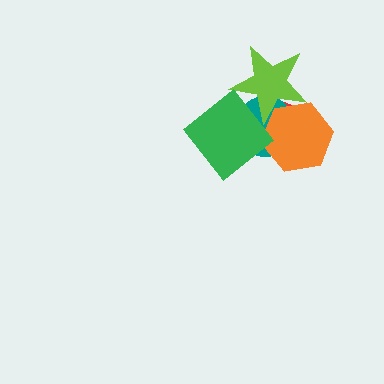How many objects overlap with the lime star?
4 objects overlap with the lime star.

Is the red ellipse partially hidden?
Yes, it is partially covered by another shape.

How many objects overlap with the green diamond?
4 objects overlap with the green diamond.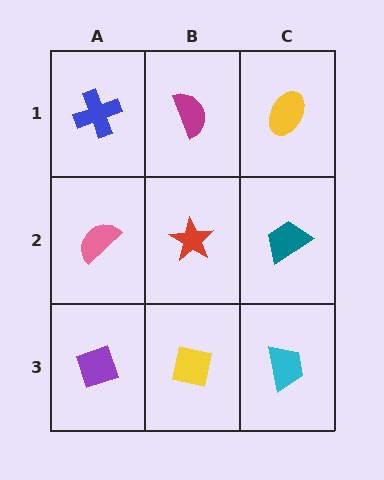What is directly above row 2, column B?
A magenta semicircle.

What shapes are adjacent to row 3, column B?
A red star (row 2, column B), a purple diamond (row 3, column A), a cyan trapezoid (row 3, column C).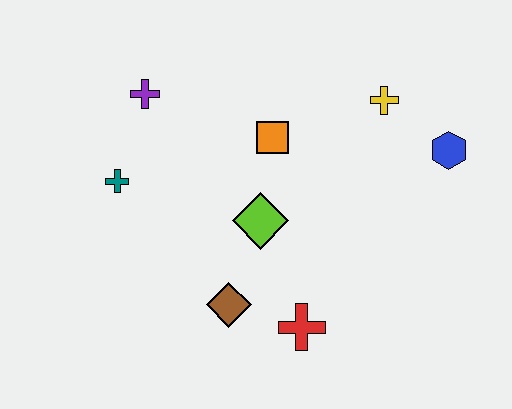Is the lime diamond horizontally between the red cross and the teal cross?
Yes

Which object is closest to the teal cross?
The purple cross is closest to the teal cross.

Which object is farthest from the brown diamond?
The blue hexagon is farthest from the brown diamond.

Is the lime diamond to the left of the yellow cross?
Yes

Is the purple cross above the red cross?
Yes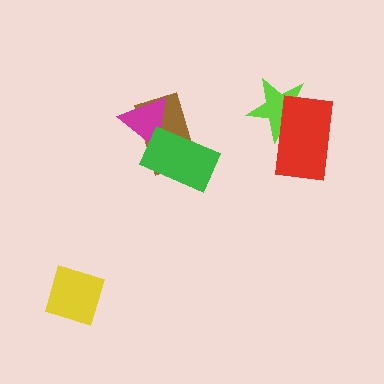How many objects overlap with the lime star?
1 object overlaps with the lime star.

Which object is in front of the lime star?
The red rectangle is in front of the lime star.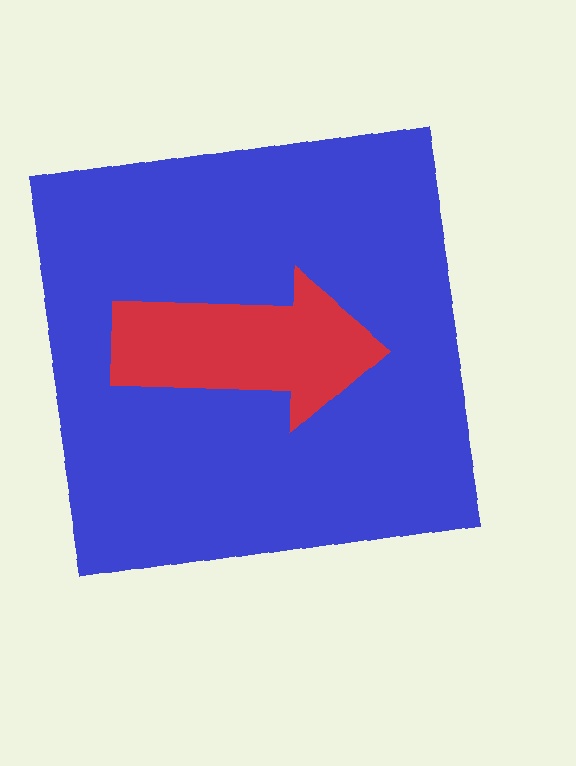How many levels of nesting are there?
2.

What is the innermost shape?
The red arrow.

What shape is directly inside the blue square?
The red arrow.